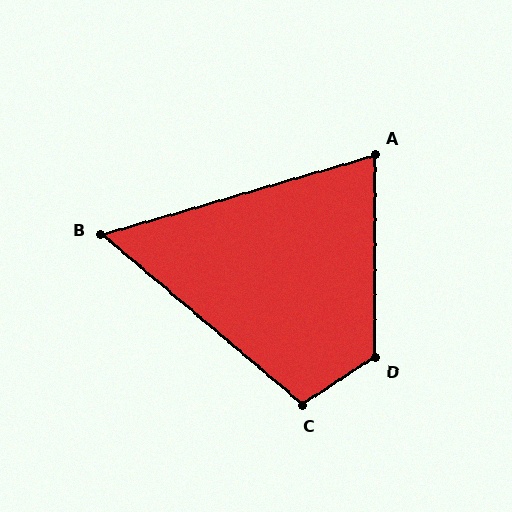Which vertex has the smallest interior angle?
B, at approximately 57 degrees.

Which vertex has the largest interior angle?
D, at approximately 123 degrees.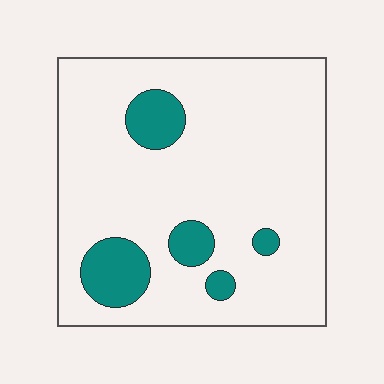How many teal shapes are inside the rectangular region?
5.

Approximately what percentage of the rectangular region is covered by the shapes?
Approximately 15%.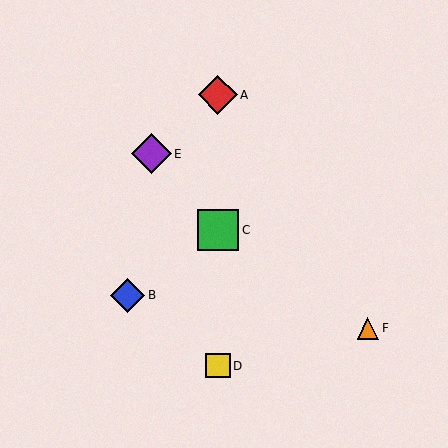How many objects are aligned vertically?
3 objects (A, C, D) are aligned vertically.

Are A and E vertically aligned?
No, A is at x≈218 and E is at x≈151.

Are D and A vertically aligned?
Yes, both are at x≈218.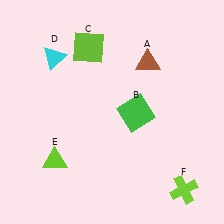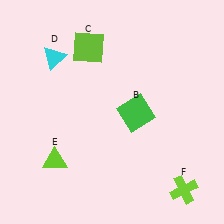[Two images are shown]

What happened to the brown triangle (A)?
The brown triangle (A) was removed in Image 2. It was in the top-right area of Image 1.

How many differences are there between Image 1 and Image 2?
There is 1 difference between the two images.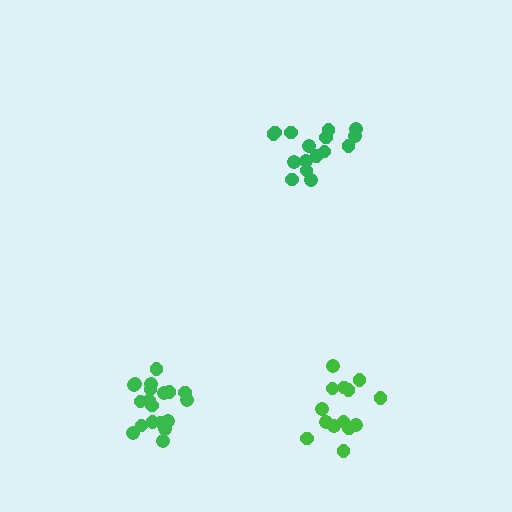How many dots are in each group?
Group 1: 19 dots, Group 2: 16 dots, Group 3: 14 dots (49 total).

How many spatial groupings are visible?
There are 3 spatial groupings.